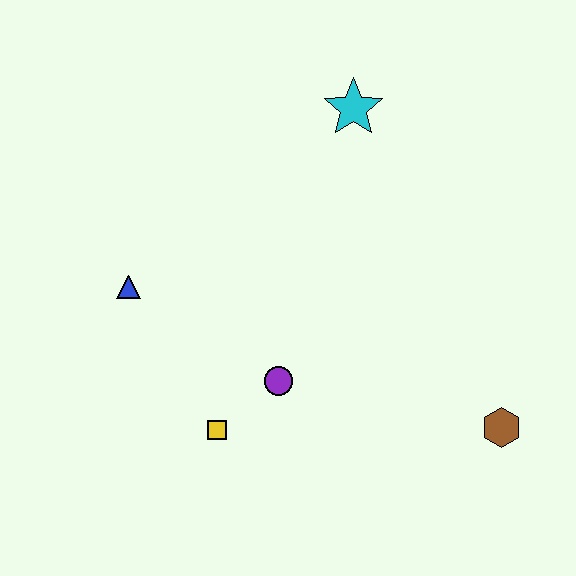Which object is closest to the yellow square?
The purple circle is closest to the yellow square.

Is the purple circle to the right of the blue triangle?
Yes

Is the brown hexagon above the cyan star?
No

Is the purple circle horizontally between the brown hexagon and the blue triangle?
Yes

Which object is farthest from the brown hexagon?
The blue triangle is farthest from the brown hexagon.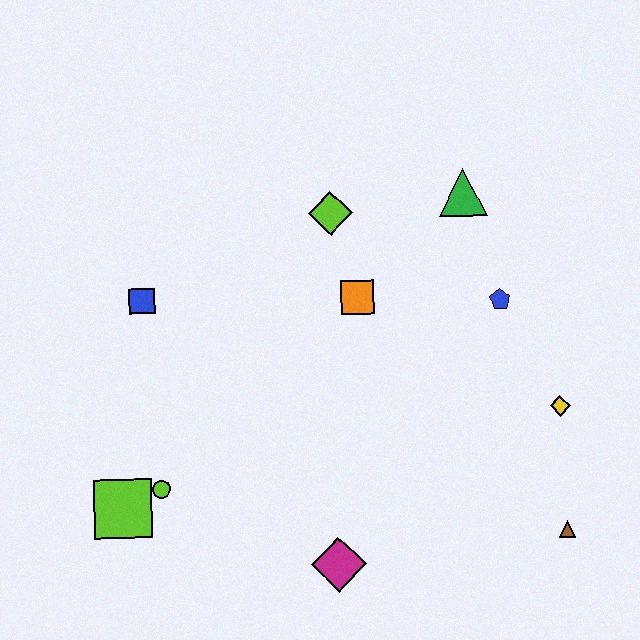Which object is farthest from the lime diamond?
The brown triangle is farthest from the lime diamond.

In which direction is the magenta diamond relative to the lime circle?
The magenta diamond is to the right of the lime circle.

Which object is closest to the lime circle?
The lime square is closest to the lime circle.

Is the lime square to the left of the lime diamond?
Yes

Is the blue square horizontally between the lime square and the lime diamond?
Yes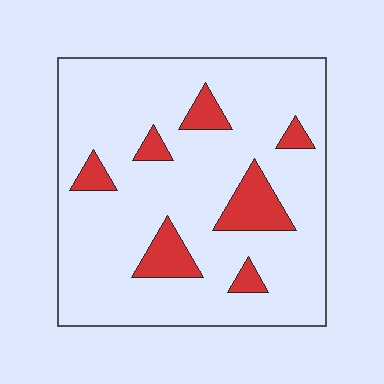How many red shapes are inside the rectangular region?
7.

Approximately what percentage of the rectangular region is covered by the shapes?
Approximately 15%.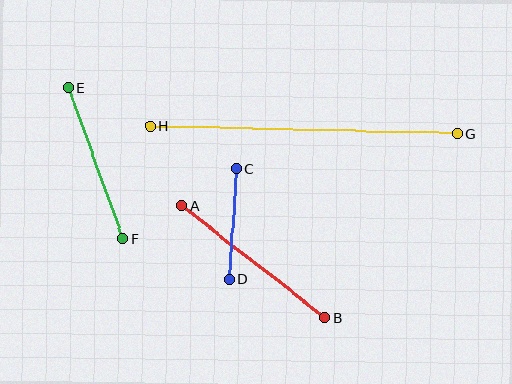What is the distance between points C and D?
The distance is approximately 111 pixels.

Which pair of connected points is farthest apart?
Points G and H are farthest apart.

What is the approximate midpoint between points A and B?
The midpoint is at approximately (253, 262) pixels.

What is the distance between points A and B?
The distance is approximately 182 pixels.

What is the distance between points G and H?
The distance is approximately 307 pixels.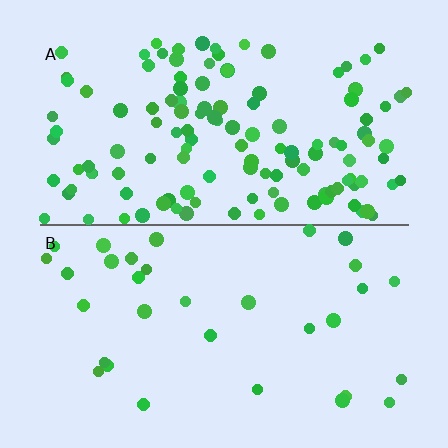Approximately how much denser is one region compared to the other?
Approximately 3.9× — region A over region B.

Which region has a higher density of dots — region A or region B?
A (the top).